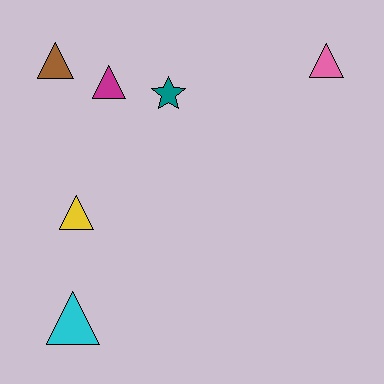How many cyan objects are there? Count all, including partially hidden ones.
There is 1 cyan object.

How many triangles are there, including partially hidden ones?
There are 5 triangles.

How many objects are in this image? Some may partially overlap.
There are 6 objects.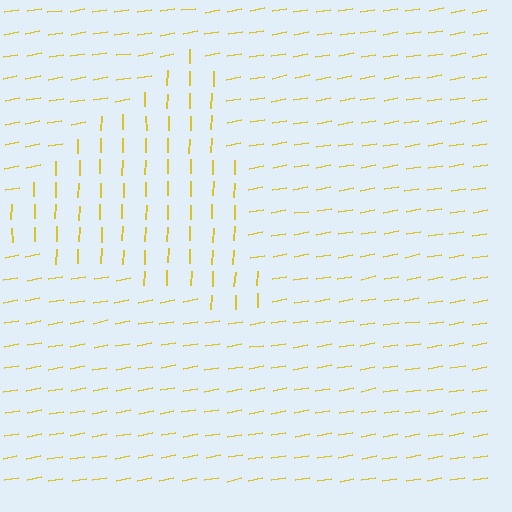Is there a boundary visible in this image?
Yes, there is a texture boundary formed by a change in line orientation.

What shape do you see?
I see a triangle.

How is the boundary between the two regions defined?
The boundary is defined purely by a change in line orientation (approximately 78 degrees difference). All lines are the same color and thickness.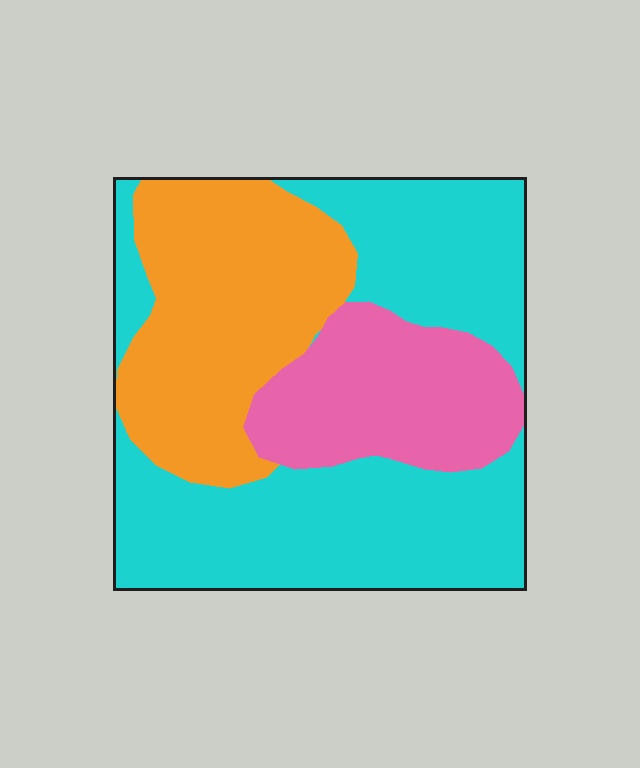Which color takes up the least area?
Pink, at roughly 20%.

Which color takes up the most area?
Cyan, at roughly 50%.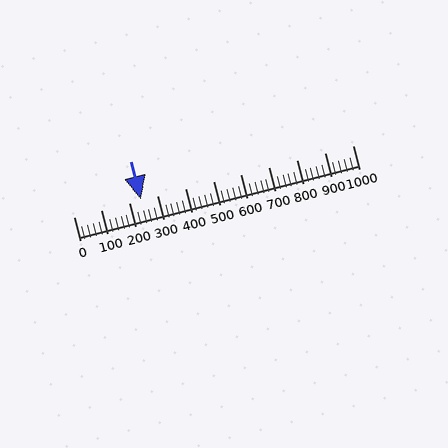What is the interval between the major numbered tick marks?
The major tick marks are spaced 100 units apart.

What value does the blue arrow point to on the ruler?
The blue arrow points to approximately 240.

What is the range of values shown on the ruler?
The ruler shows values from 0 to 1000.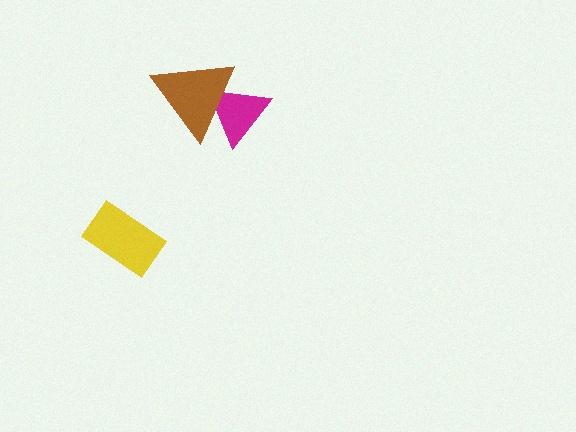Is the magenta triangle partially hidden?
Yes, it is partially covered by another shape.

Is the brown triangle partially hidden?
No, no other shape covers it.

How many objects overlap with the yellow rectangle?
0 objects overlap with the yellow rectangle.